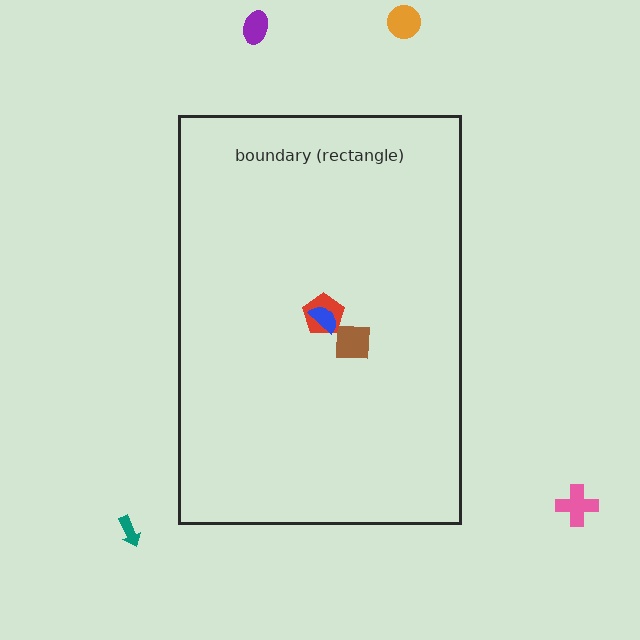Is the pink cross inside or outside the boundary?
Outside.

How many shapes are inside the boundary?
3 inside, 4 outside.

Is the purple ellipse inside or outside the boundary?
Outside.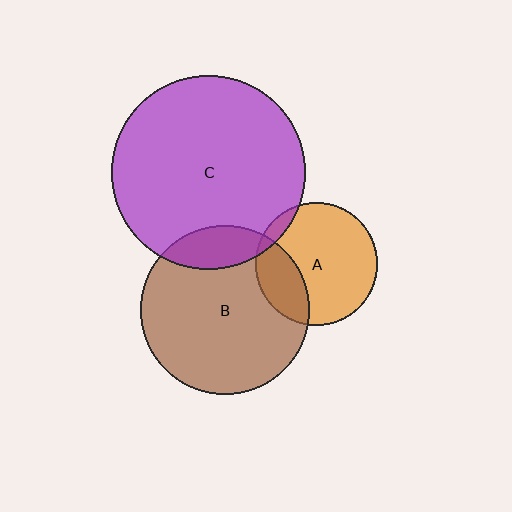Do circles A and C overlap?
Yes.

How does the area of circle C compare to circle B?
Approximately 1.3 times.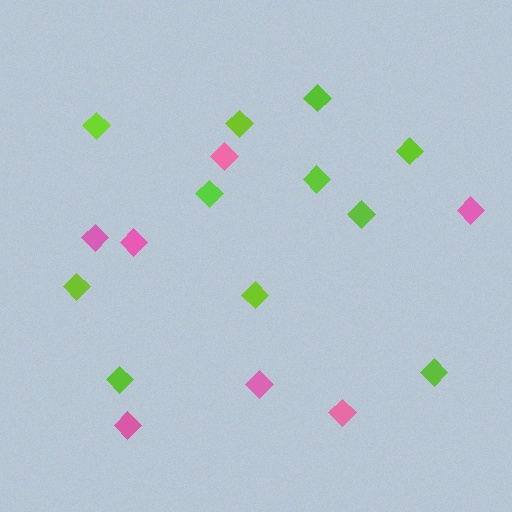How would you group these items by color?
There are 2 groups: one group of lime diamonds (11) and one group of pink diamonds (7).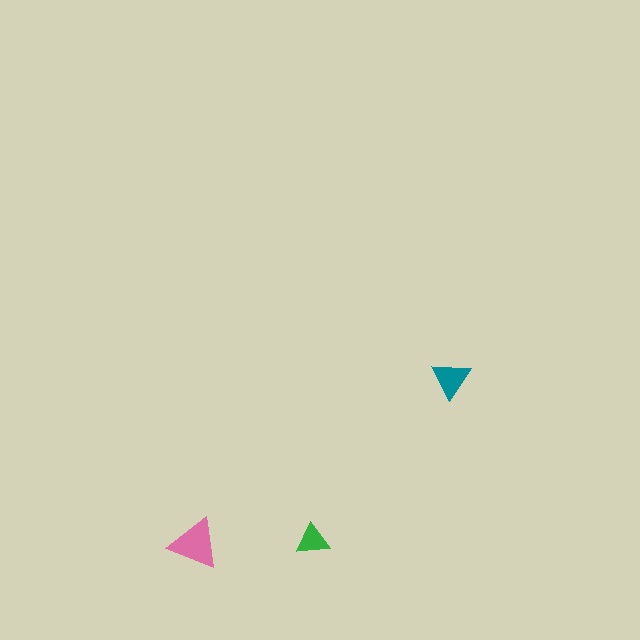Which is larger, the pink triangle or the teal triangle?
The pink one.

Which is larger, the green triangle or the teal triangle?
The teal one.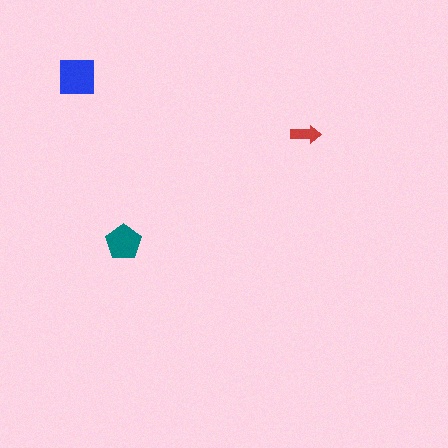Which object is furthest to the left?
The blue square is leftmost.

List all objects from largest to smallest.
The blue square, the teal pentagon, the red arrow.